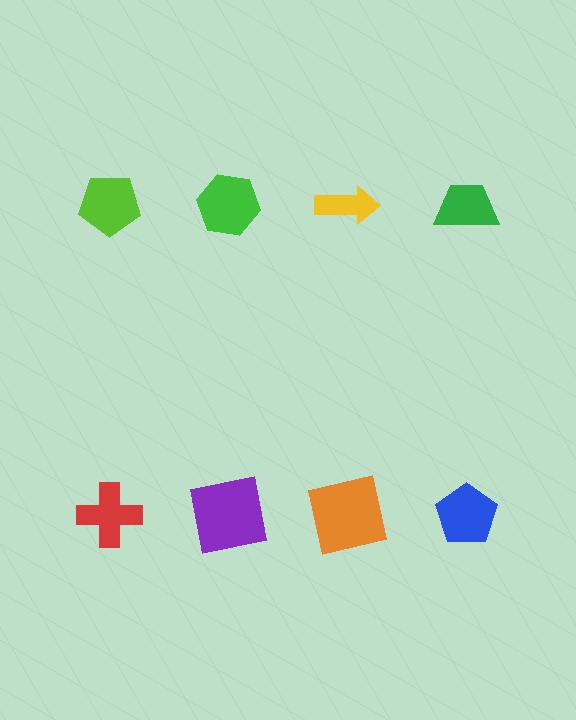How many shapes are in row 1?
4 shapes.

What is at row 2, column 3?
An orange square.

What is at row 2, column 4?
A blue pentagon.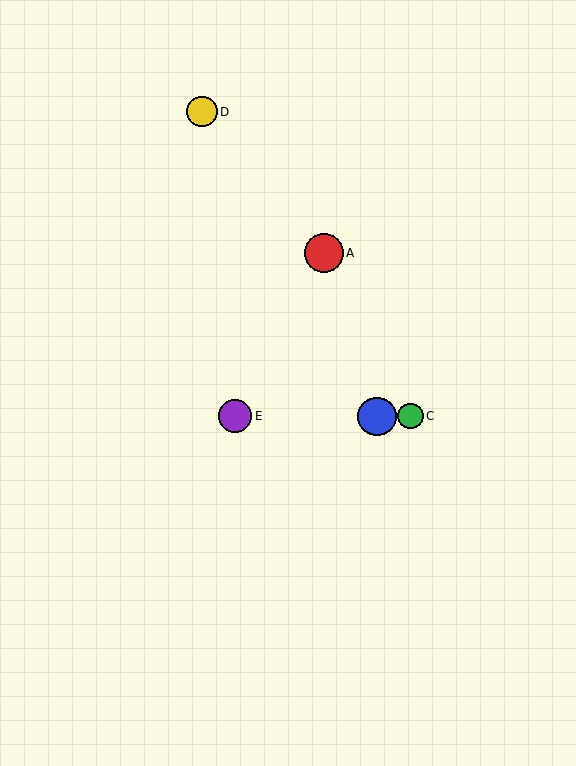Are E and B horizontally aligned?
Yes, both are at y≈416.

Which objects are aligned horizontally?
Objects B, C, E are aligned horizontally.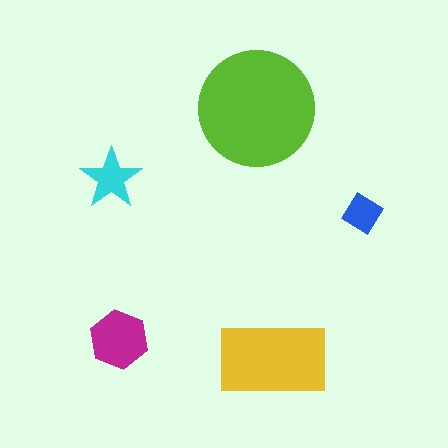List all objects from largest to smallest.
The lime circle, the yellow rectangle, the magenta hexagon, the cyan star, the blue diamond.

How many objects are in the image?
There are 5 objects in the image.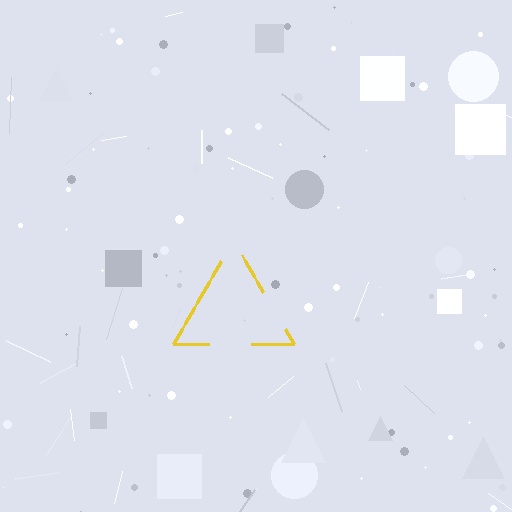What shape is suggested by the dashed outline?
The dashed outline suggests a triangle.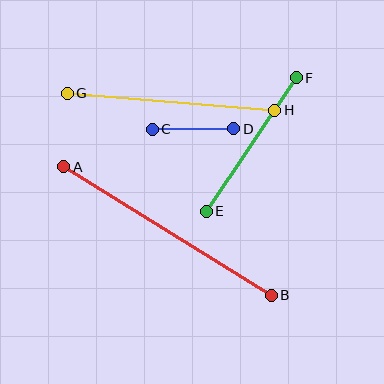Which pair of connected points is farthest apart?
Points A and B are farthest apart.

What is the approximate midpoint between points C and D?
The midpoint is at approximately (193, 129) pixels.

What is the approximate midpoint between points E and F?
The midpoint is at approximately (251, 145) pixels.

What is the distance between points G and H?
The distance is approximately 208 pixels.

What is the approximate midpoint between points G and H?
The midpoint is at approximately (171, 102) pixels.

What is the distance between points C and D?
The distance is approximately 82 pixels.